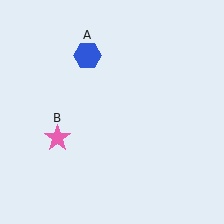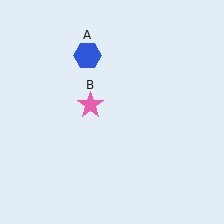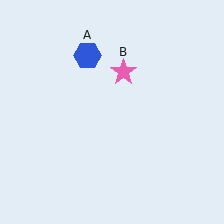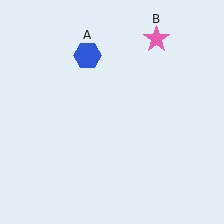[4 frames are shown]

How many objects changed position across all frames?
1 object changed position: pink star (object B).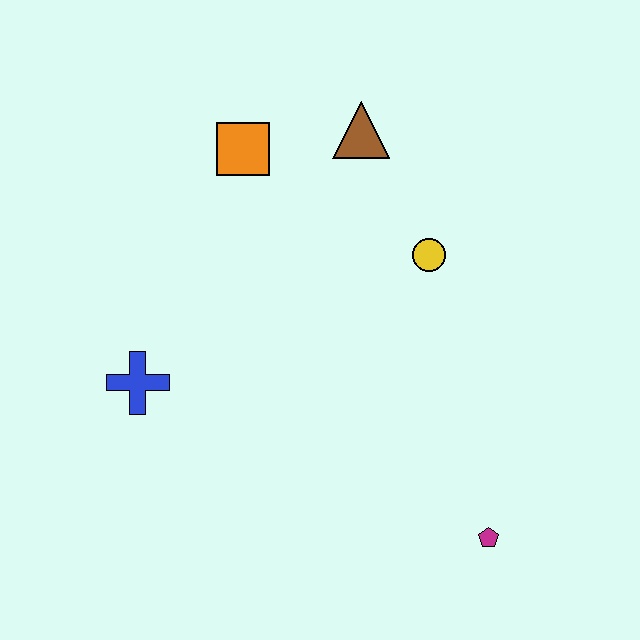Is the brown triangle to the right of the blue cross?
Yes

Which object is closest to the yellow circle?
The brown triangle is closest to the yellow circle.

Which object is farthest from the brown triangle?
The magenta pentagon is farthest from the brown triangle.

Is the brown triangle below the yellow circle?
No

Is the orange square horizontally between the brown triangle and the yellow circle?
No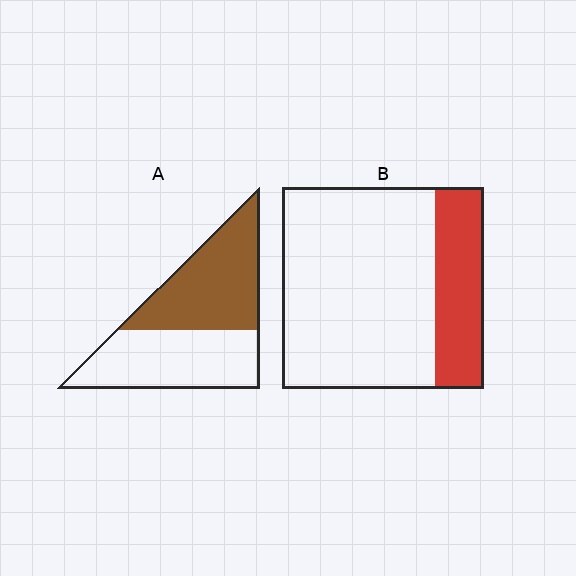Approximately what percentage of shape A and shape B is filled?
A is approximately 50% and B is approximately 25%.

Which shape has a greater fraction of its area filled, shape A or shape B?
Shape A.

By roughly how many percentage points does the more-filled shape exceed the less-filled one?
By roughly 25 percentage points (A over B).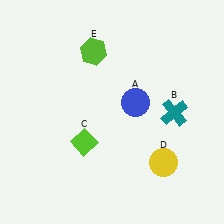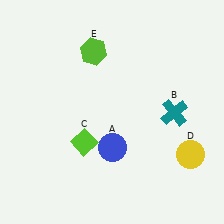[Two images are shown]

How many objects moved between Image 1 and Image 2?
2 objects moved between the two images.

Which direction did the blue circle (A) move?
The blue circle (A) moved down.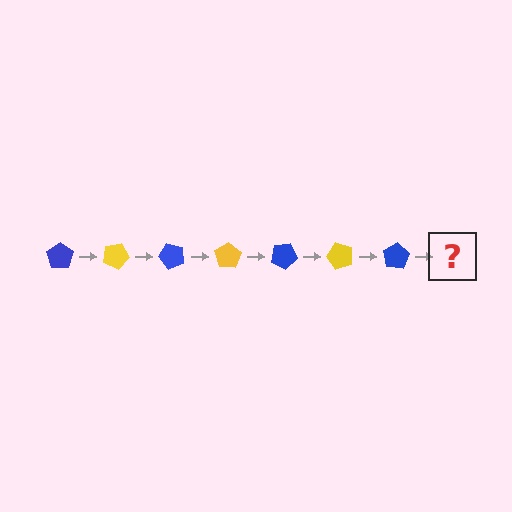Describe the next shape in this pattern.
It should be a yellow pentagon, rotated 175 degrees from the start.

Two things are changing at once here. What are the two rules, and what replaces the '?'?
The two rules are that it rotates 25 degrees each step and the color cycles through blue and yellow. The '?' should be a yellow pentagon, rotated 175 degrees from the start.